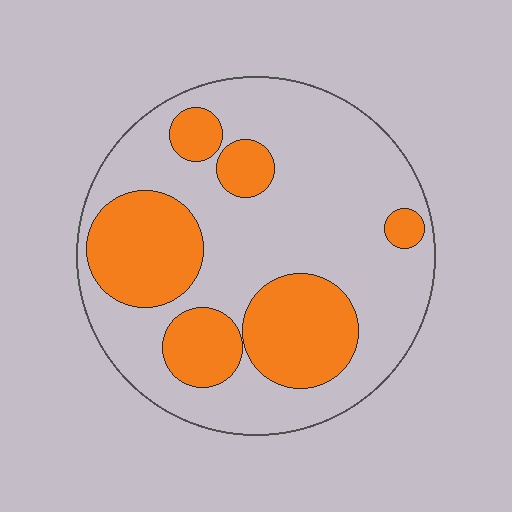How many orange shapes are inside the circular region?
6.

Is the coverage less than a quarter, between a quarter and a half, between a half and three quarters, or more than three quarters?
Between a quarter and a half.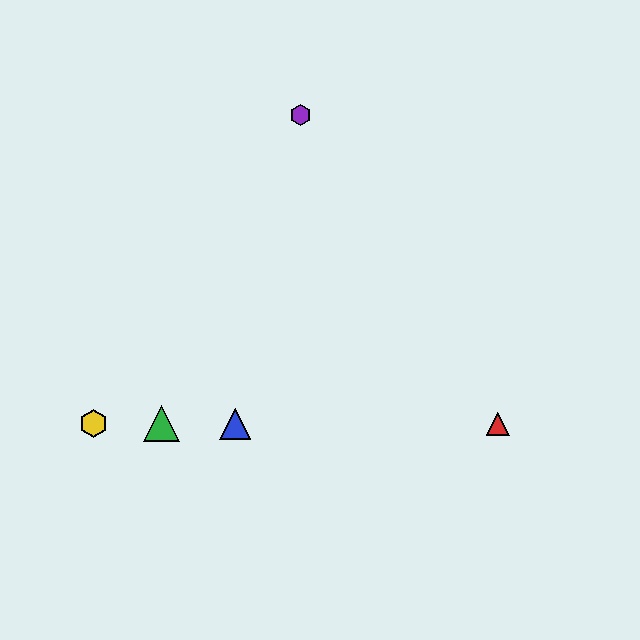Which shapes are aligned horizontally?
The red triangle, the blue triangle, the green triangle, the yellow hexagon are aligned horizontally.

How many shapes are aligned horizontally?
4 shapes (the red triangle, the blue triangle, the green triangle, the yellow hexagon) are aligned horizontally.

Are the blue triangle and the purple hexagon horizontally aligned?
No, the blue triangle is at y≈424 and the purple hexagon is at y≈115.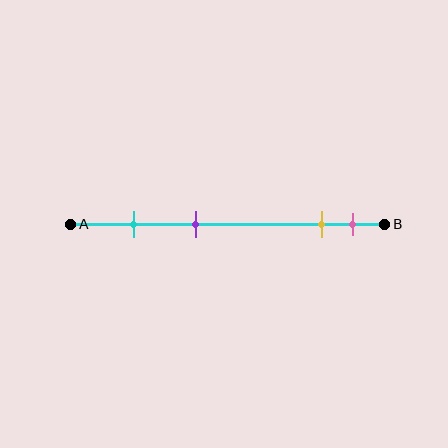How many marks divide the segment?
There are 4 marks dividing the segment.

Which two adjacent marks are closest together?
The yellow and pink marks are the closest adjacent pair.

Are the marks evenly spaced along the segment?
No, the marks are not evenly spaced.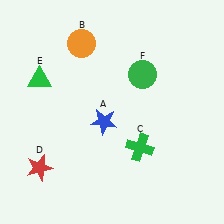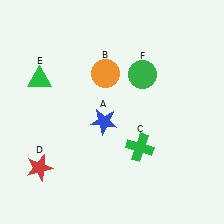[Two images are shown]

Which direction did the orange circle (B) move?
The orange circle (B) moved down.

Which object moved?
The orange circle (B) moved down.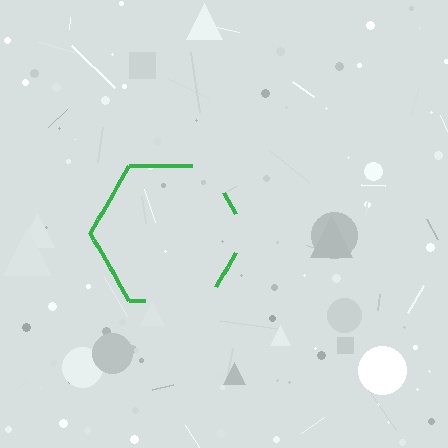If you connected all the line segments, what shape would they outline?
They would outline a hexagon.